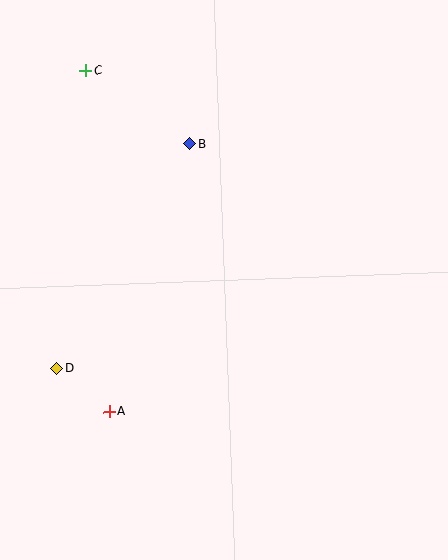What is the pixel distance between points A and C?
The distance between A and C is 342 pixels.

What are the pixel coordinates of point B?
Point B is at (190, 144).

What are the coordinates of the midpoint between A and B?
The midpoint between A and B is at (150, 278).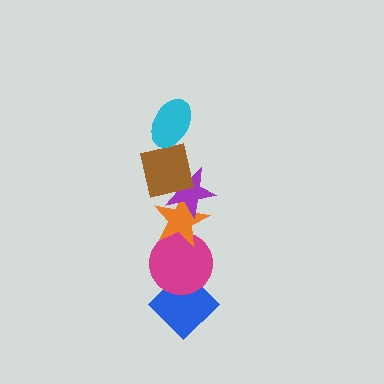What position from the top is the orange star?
The orange star is 4th from the top.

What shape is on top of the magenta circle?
The orange star is on top of the magenta circle.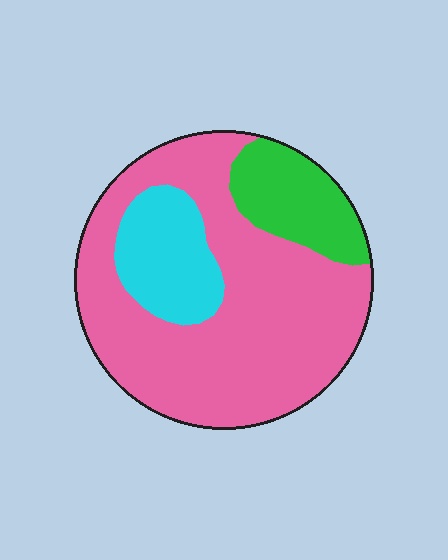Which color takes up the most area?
Pink, at roughly 70%.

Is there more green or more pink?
Pink.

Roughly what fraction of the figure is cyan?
Cyan covers roughly 15% of the figure.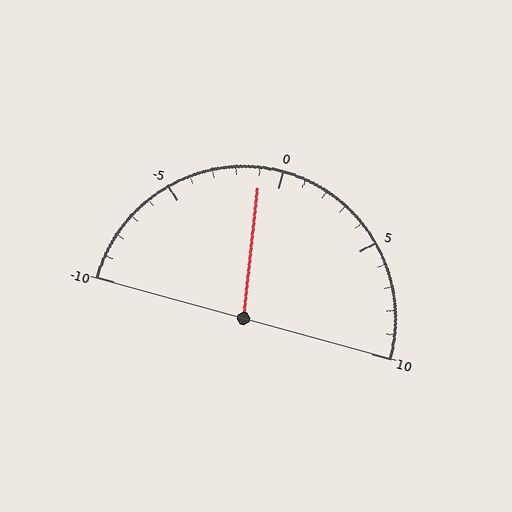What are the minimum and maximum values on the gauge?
The gauge ranges from -10 to 10.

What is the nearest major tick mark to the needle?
The nearest major tick mark is 0.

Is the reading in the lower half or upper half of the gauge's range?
The reading is in the lower half of the range (-10 to 10).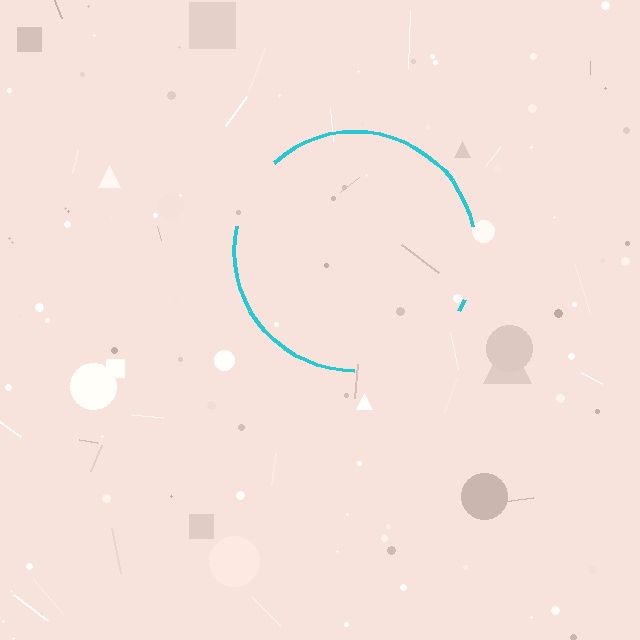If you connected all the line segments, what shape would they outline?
They would outline a circle.